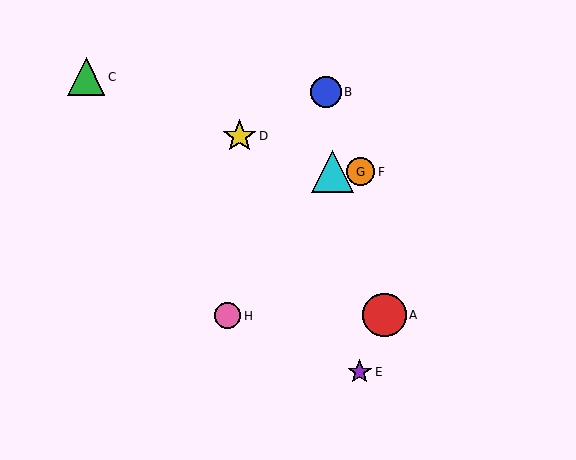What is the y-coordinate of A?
Object A is at y≈315.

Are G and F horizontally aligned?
Yes, both are at y≈172.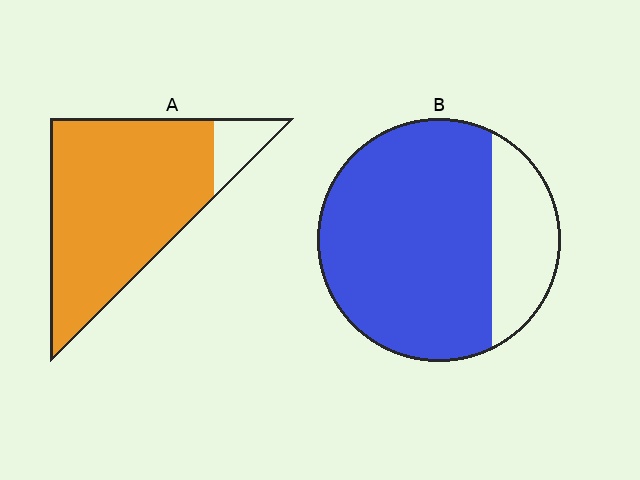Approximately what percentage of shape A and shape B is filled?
A is approximately 90% and B is approximately 75%.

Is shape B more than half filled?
Yes.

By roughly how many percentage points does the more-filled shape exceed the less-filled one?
By roughly 10 percentage points (A over B).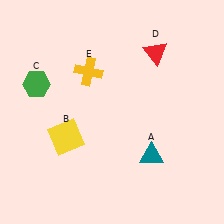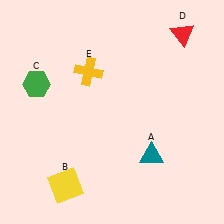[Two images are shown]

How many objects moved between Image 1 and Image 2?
2 objects moved between the two images.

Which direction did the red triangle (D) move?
The red triangle (D) moved right.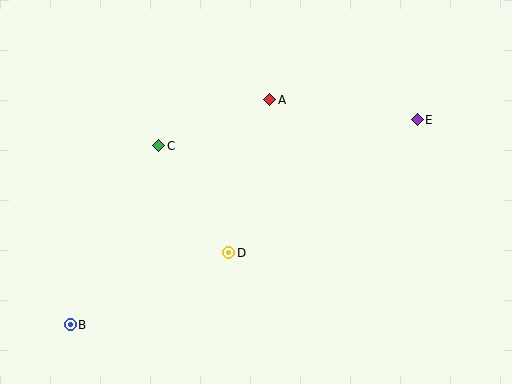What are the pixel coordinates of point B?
Point B is at (70, 325).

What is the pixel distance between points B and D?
The distance between B and D is 174 pixels.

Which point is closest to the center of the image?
Point D at (229, 253) is closest to the center.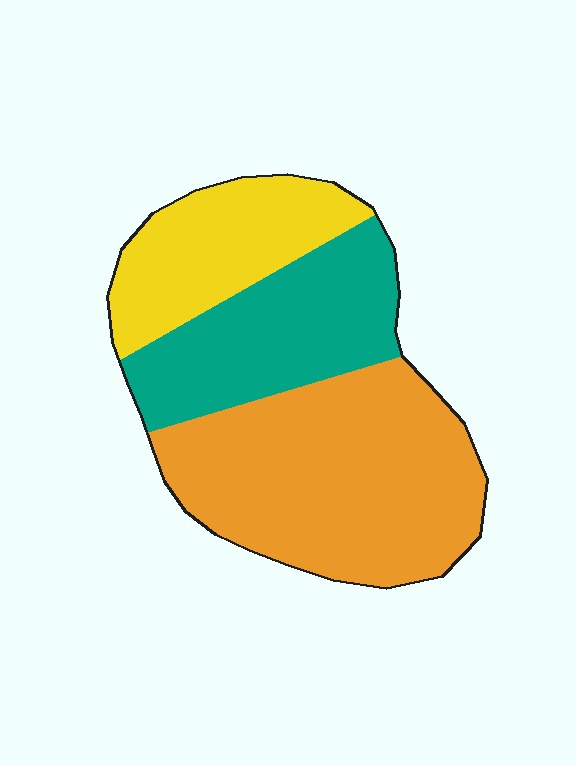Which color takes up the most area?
Orange, at roughly 50%.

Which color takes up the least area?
Yellow, at roughly 25%.